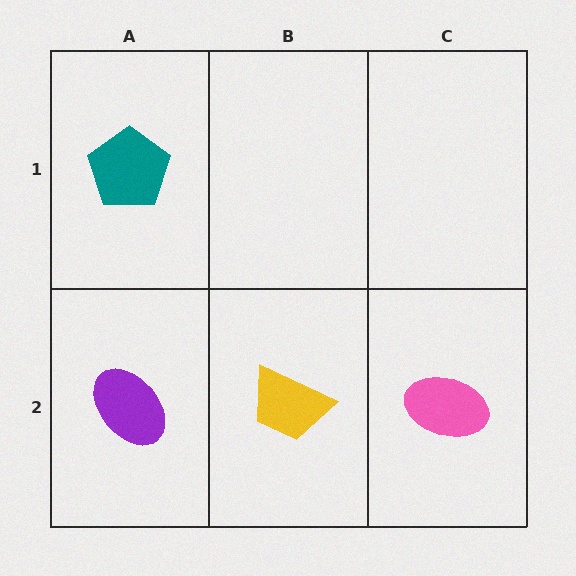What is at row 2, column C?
A pink ellipse.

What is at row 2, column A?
A purple ellipse.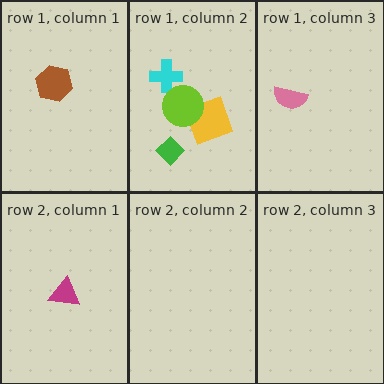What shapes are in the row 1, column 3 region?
The pink semicircle.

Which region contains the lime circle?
The row 1, column 2 region.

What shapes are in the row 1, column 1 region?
The brown hexagon.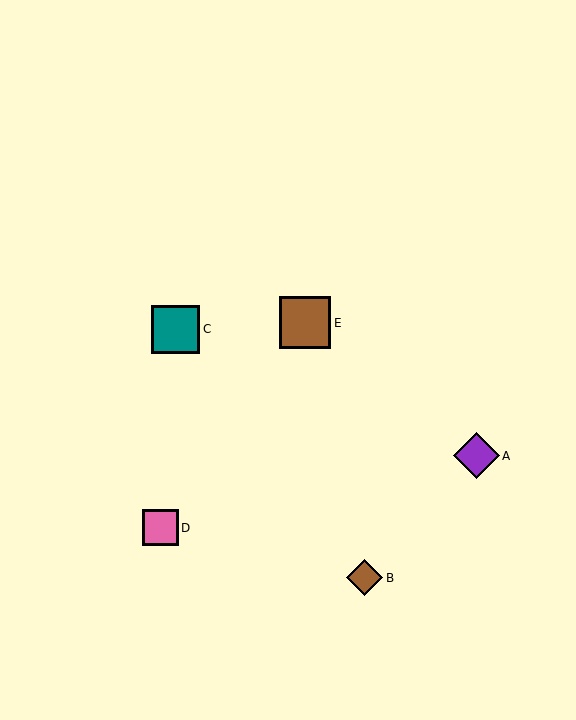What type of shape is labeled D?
Shape D is a pink square.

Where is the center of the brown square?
The center of the brown square is at (305, 323).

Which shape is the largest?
The brown square (labeled E) is the largest.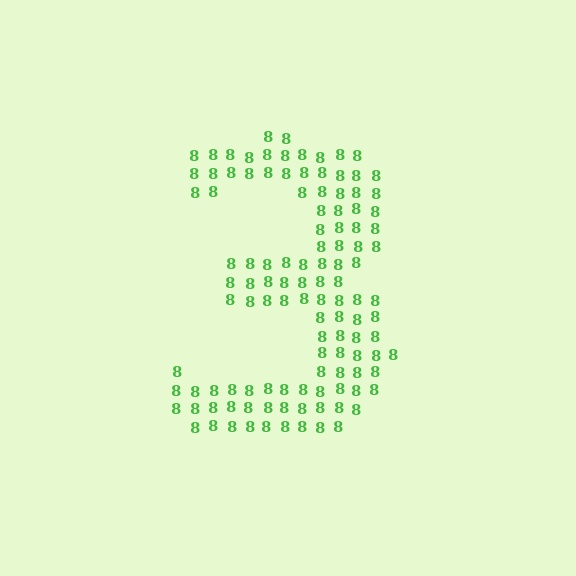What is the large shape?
The large shape is the digit 3.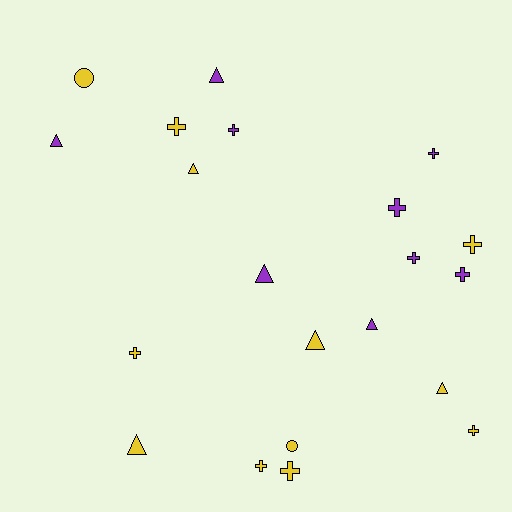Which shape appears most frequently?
Cross, with 11 objects.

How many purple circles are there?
There are no purple circles.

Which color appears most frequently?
Yellow, with 12 objects.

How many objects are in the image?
There are 21 objects.